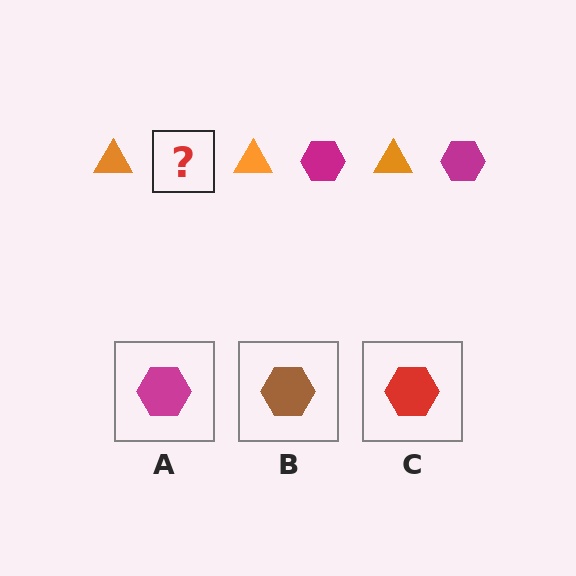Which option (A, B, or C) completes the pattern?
A.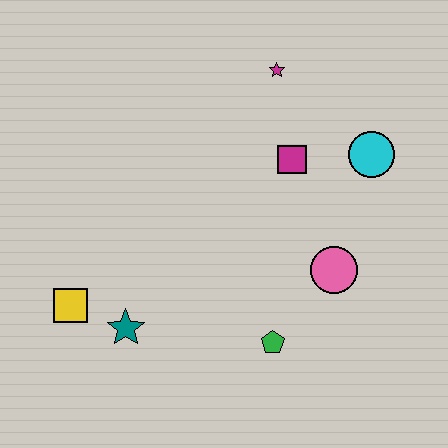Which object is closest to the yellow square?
The teal star is closest to the yellow square.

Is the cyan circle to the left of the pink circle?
No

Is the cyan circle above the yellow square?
Yes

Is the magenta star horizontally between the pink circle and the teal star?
Yes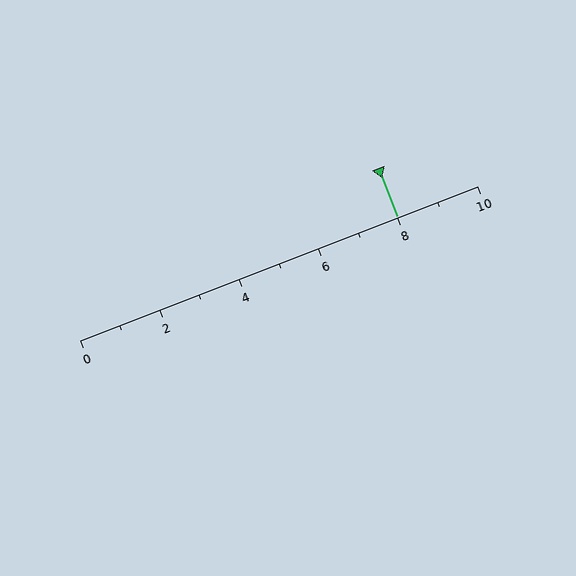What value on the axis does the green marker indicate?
The marker indicates approximately 8.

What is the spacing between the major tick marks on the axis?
The major ticks are spaced 2 apart.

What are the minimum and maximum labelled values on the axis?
The axis runs from 0 to 10.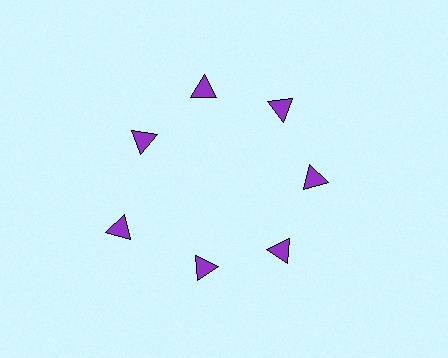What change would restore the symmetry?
The symmetry would be restored by moving it inward, back onto the ring so that all 7 triangles sit at equal angles and equal distance from the center.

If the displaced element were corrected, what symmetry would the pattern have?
It would have 7-fold rotational symmetry — the pattern would map onto itself every 51 degrees.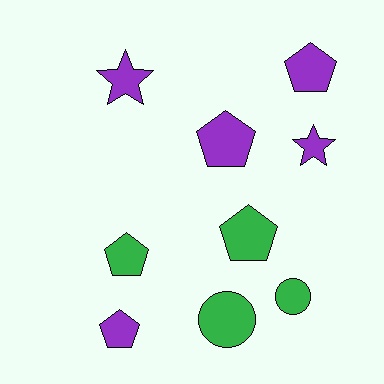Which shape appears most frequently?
Pentagon, with 5 objects.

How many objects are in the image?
There are 9 objects.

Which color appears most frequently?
Purple, with 5 objects.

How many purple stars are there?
There are 2 purple stars.